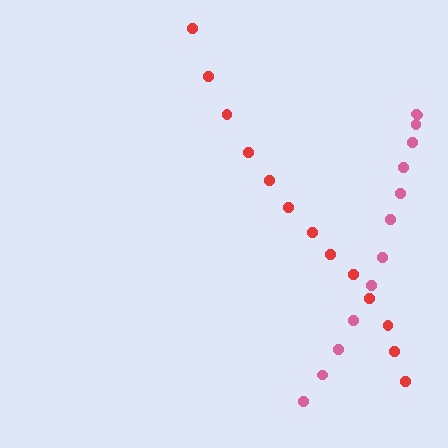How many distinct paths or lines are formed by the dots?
There are 2 distinct paths.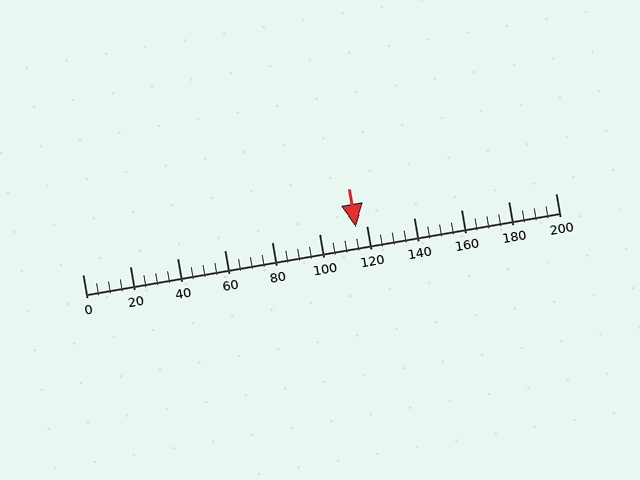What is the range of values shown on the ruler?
The ruler shows values from 0 to 200.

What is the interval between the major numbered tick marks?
The major tick marks are spaced 20 units apart.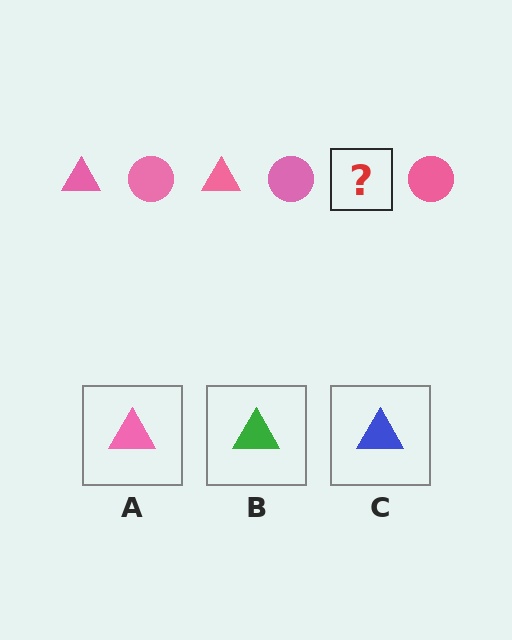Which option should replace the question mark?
Option A.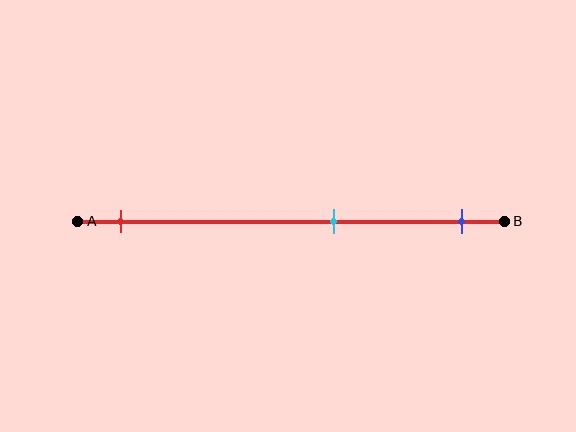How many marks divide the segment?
There are 3 marks dividing the segment.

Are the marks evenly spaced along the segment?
No, the marks are not evenly spaced.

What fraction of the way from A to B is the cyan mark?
The cyan mark is approximately 60% (0.6) of the way from A to B.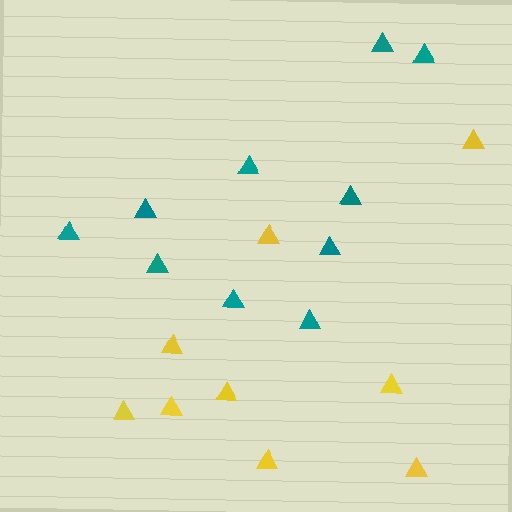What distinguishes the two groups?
There are 2 groups: one group of yellow triangles (9) and one group of teal triangles (10).